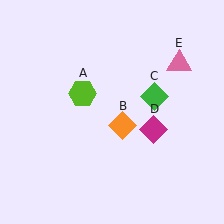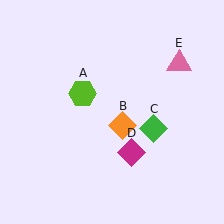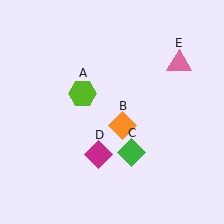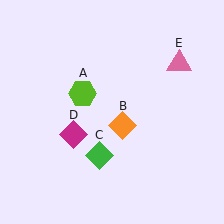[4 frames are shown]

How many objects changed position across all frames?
2 objects changed position: green diamond (object C), magenta diamond (object D).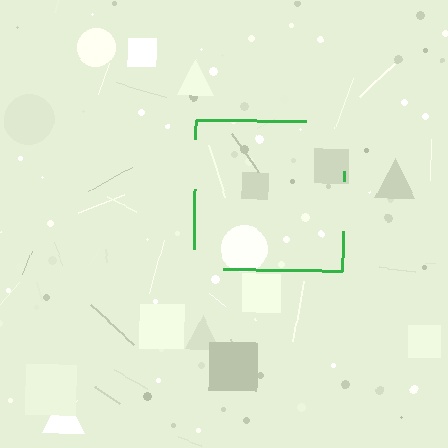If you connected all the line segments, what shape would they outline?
They would outline a square.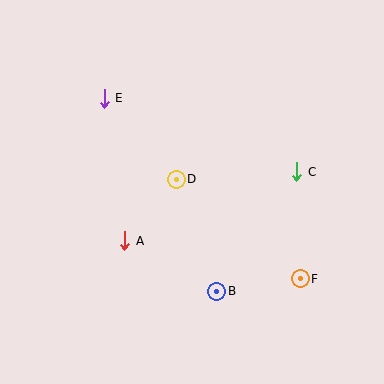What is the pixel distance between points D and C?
The distance between D and C is 121 pixels.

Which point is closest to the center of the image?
Point D at (176, 179) is closest to the center.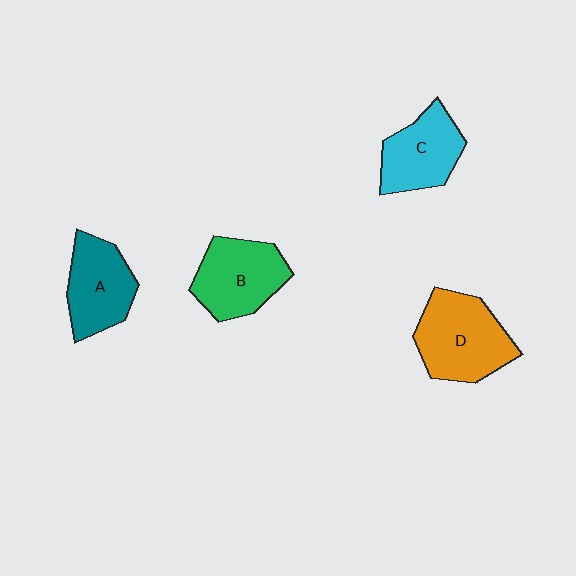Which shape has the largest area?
Shape D (orange).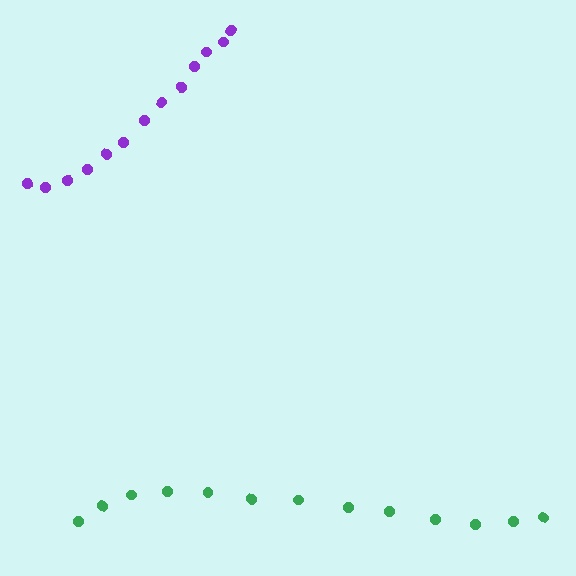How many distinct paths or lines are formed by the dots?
There are 2 distinct paths.